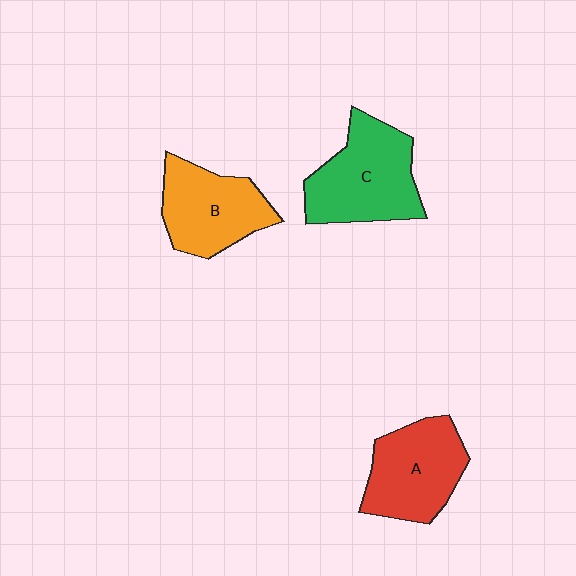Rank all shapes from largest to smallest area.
From largest to smallest: C (green), A (red), B (orange).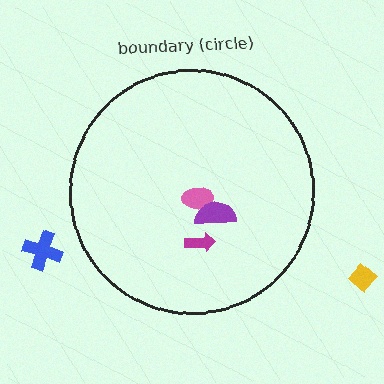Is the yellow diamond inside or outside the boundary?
Outside.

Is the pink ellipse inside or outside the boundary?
Inside.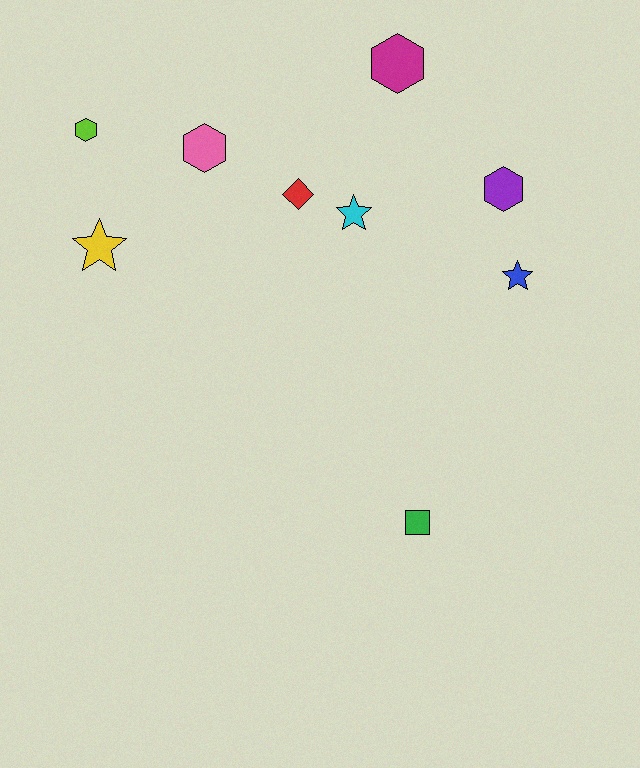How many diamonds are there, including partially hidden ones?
There is 1 diamond.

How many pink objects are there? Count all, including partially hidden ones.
There is 1 pink object.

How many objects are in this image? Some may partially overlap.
There are 9 objects.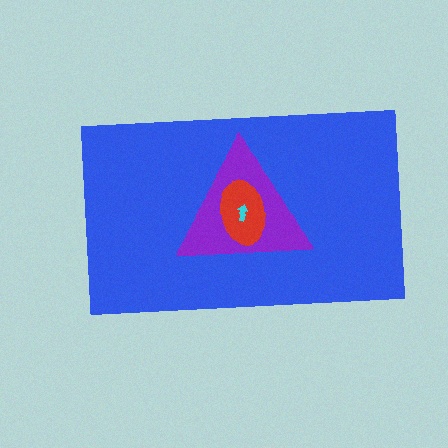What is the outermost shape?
The blue rectangle.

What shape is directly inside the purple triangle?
The red ellipse.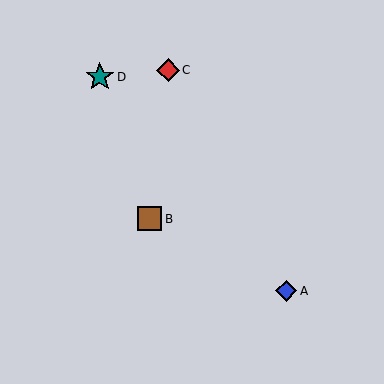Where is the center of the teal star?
The center of the teal star is at (100, 77).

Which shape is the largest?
The teal star (labeled D) is the largest.